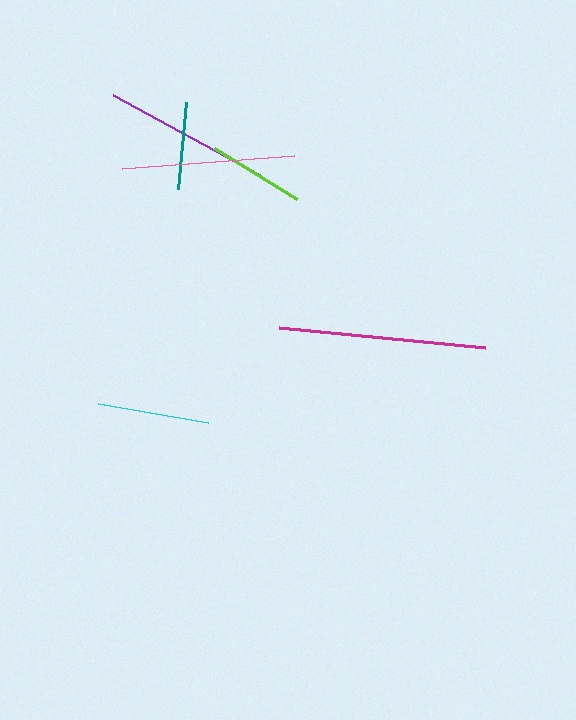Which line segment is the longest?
The magenta line is the longest at approximately 207 pixels.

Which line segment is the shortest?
The teal line is the shortest at approximately 88 pixels.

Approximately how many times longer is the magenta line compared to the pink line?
The magenta line is approximately 1.2 times the length of the pink line.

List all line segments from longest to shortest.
From longest to shortest: magenta, pink, purple, cyan, lime, teal.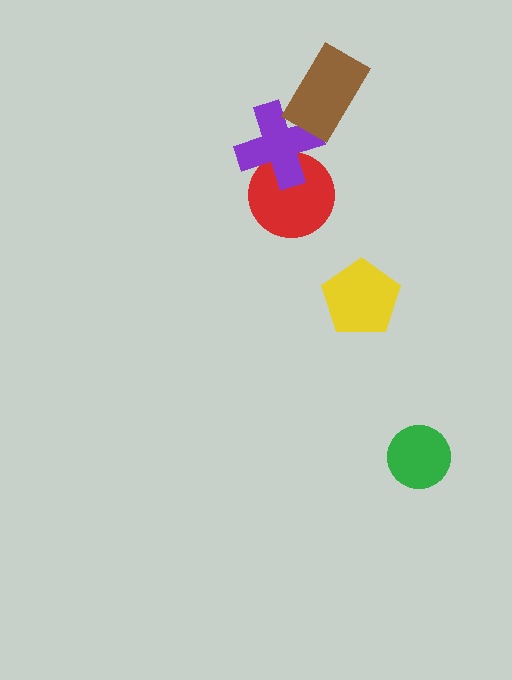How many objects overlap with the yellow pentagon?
0 objects overlap with the yellow pentagon.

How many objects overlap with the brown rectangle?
1 object overlaps with the brown rectangle.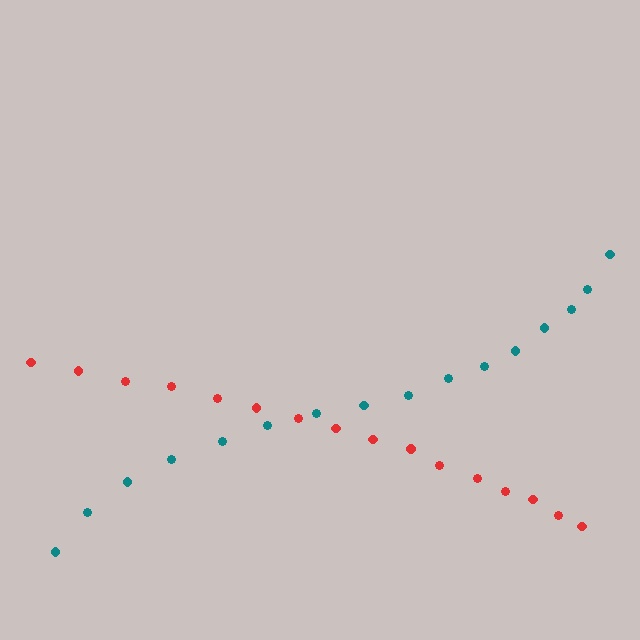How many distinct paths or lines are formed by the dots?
There are 2 distinct paths.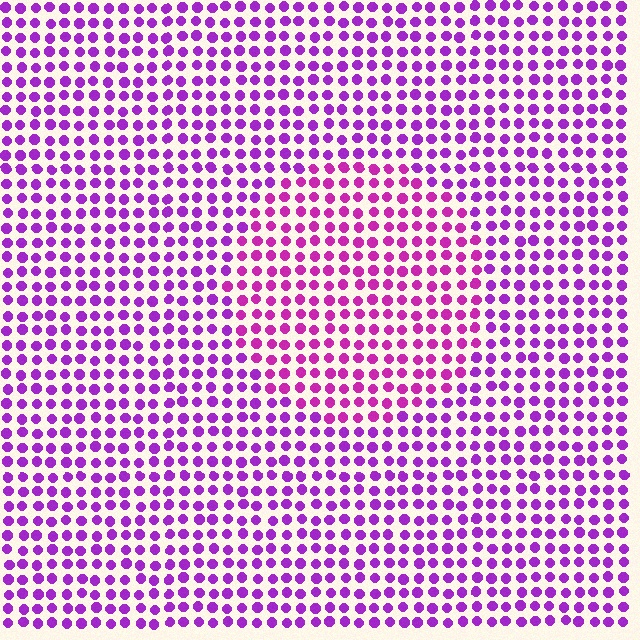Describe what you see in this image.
The image is filled with small purple elements in a uniform arrangement. A circle-shaped region is visible where the elements are tinted to a slightly different hue, forming a subtle color boundary.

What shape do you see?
I see a circle.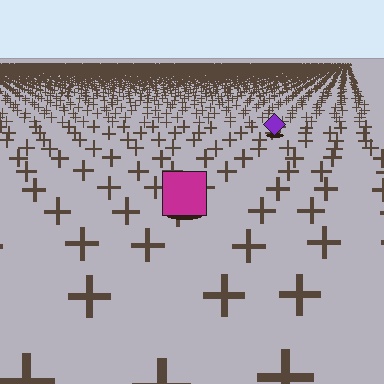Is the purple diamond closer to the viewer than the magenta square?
No. The magenta square is closer — you can tell from the texture gradient: the ground texture is coarser near it.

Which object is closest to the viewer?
The magenta square is closest. The texture marks near it are larger and more spread out.